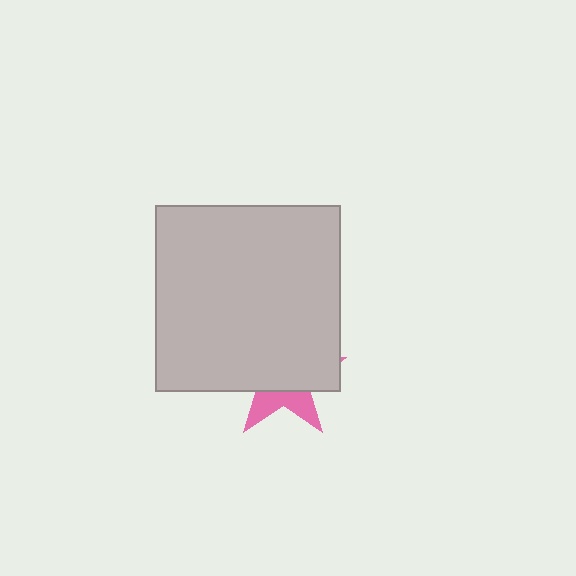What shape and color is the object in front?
The object in front is a light gray square.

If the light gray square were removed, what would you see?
You would see the complete pink star.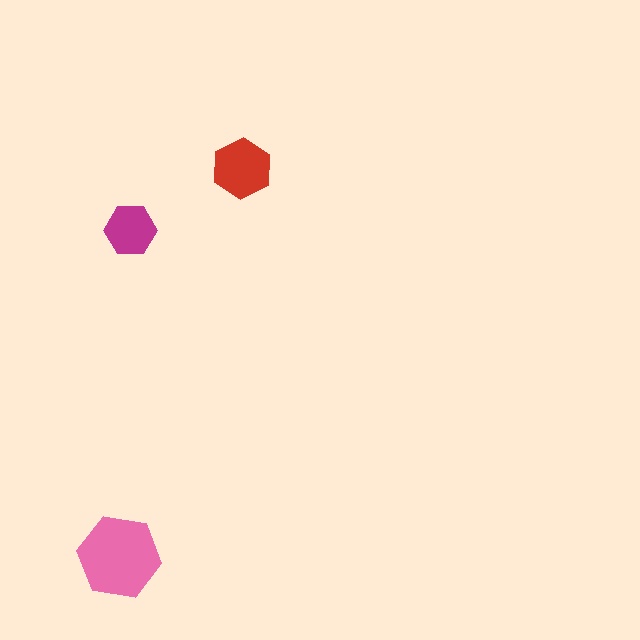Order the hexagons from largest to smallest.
the pink one, the red one, the magenta one.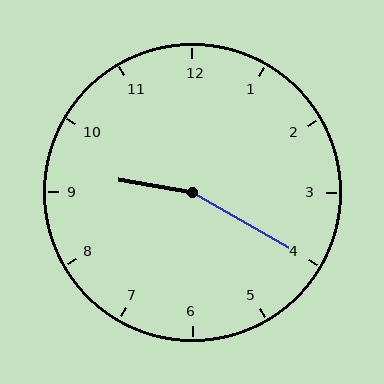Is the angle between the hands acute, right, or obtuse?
It is obtuse.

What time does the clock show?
9:20.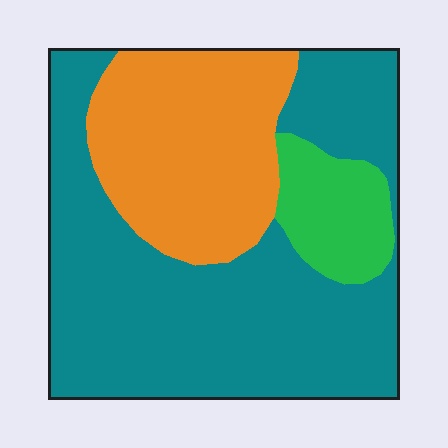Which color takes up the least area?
Green, at roughly 10%.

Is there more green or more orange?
Orange.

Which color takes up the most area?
Teal, at roughly 60%.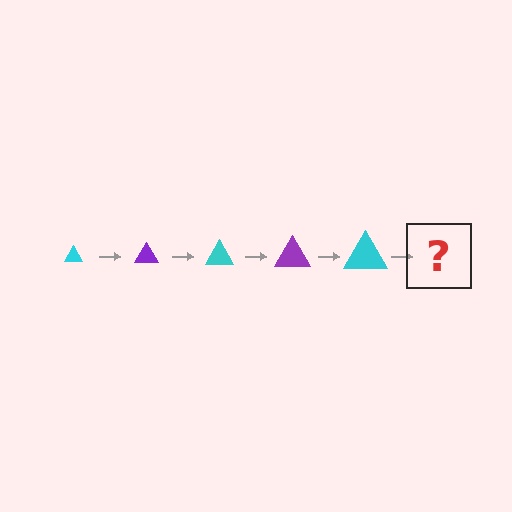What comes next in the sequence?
The next element should be a purple triangle, larger than the previous one.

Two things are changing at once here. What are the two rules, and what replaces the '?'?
The two rules are that the triangle grows larger each step and the color cycles through cyan and purple. The '?' should be a purple triangle, larger than the previous one.